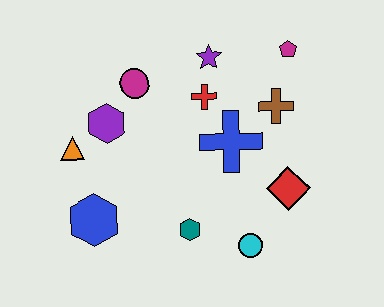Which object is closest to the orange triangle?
The purple hexagon is closest to the orange triangle.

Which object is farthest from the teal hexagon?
The magenta pentagon is farthest from the teal hexagon.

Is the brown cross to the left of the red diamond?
Yes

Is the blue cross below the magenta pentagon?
Yes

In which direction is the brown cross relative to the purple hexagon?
The brown cross is to the right of the purple hexagon.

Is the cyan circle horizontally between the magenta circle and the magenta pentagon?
Yes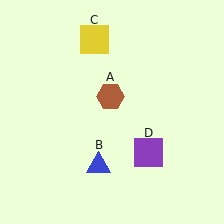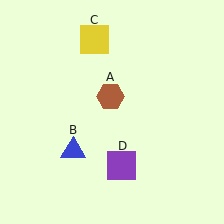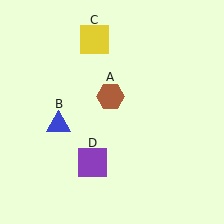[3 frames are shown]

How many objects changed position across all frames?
2 objects changed position: blue triangle (object B), purple square (object D).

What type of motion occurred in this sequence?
The blue triangle (object B), purple square (object D) rotated clockwise around the center of the scene.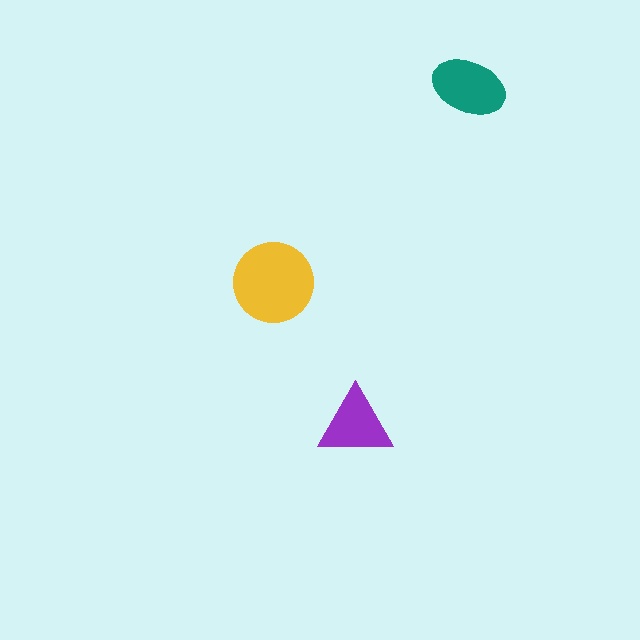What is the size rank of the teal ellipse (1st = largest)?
2nd.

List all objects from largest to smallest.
The yellow circle, the teal ellipse, the purple triangle.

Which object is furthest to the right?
The teal ellipse is rightmost.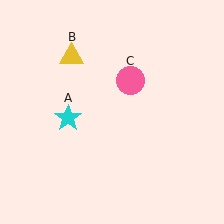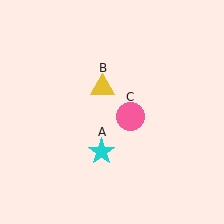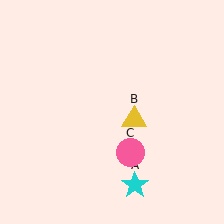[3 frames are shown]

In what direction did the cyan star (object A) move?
The cyan star (object A) moved down and to the right.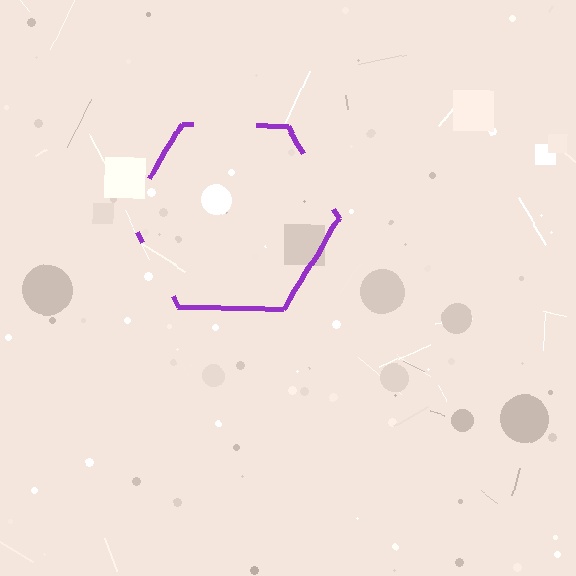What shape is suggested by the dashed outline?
The dashed outline suggests a hexagon.